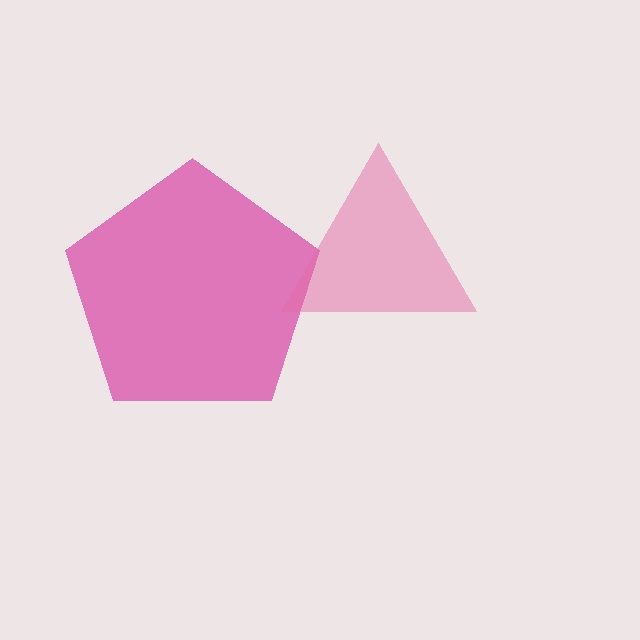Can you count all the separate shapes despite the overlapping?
Yes, there are 2 separate shapes.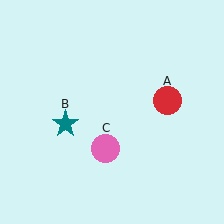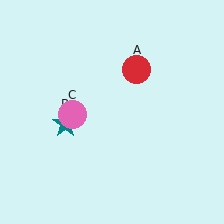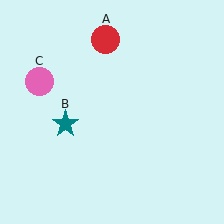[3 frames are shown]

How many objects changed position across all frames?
2 objects changed position: red circle (object A), pink circle (object C).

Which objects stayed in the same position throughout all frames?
Teal star (object B) remained stationary.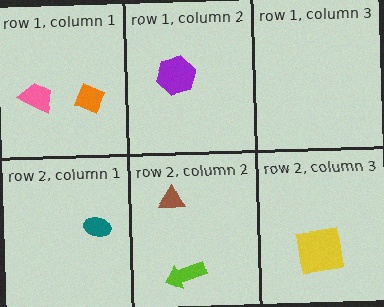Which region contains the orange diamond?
The row 1, column 1 region.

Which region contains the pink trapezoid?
The row 1, column 1 region.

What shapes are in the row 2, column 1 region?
The teal ellipse.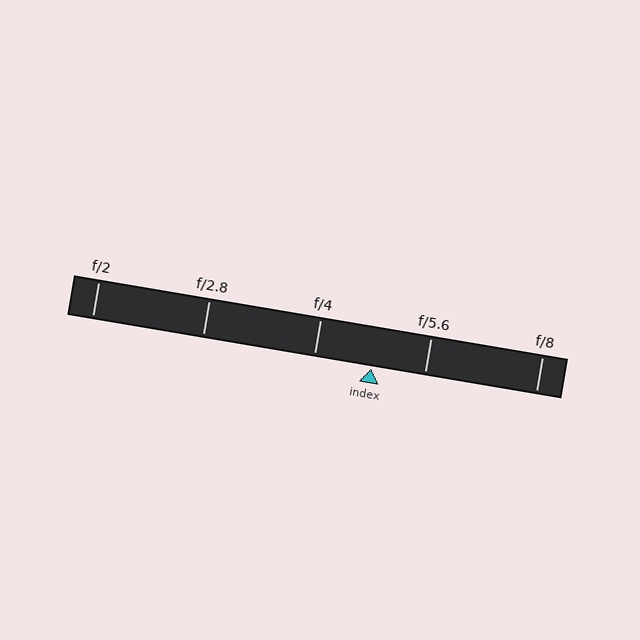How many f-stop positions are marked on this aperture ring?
There are 5 f-stop positions marked.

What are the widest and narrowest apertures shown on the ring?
The widest aperture shown is f/2 and the narrowest is f/8.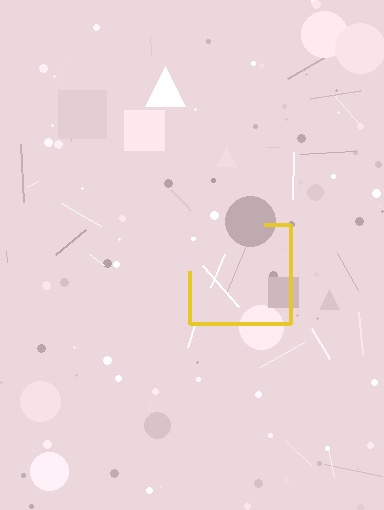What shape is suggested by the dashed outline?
The dashed outline suggests a square.